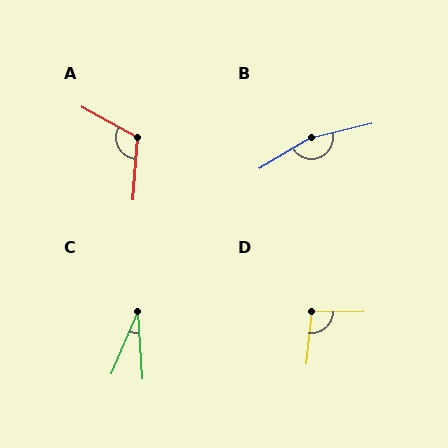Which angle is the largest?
B, at approximately 162 degrees.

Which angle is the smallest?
C, at approximately 26 degrees.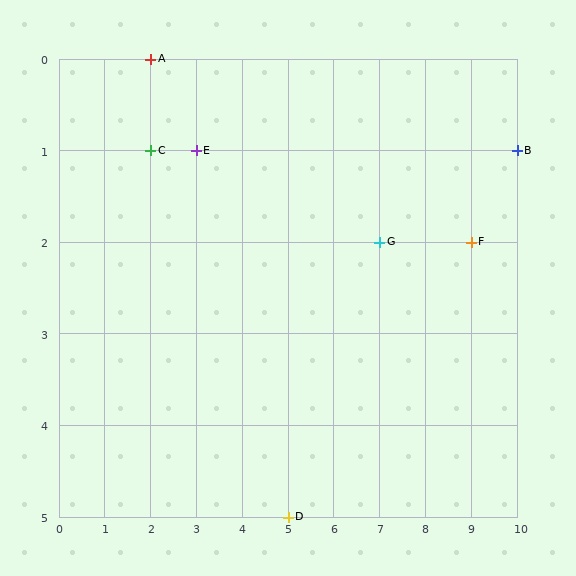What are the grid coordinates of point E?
Point E is at grid coordinates (3, 1).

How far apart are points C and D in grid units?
Points C and D are 3 columns and 4 rows apart (about 5.0 grid units diagonally).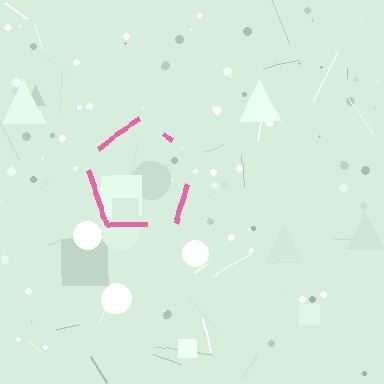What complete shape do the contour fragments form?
The contour fragments form a pentagon.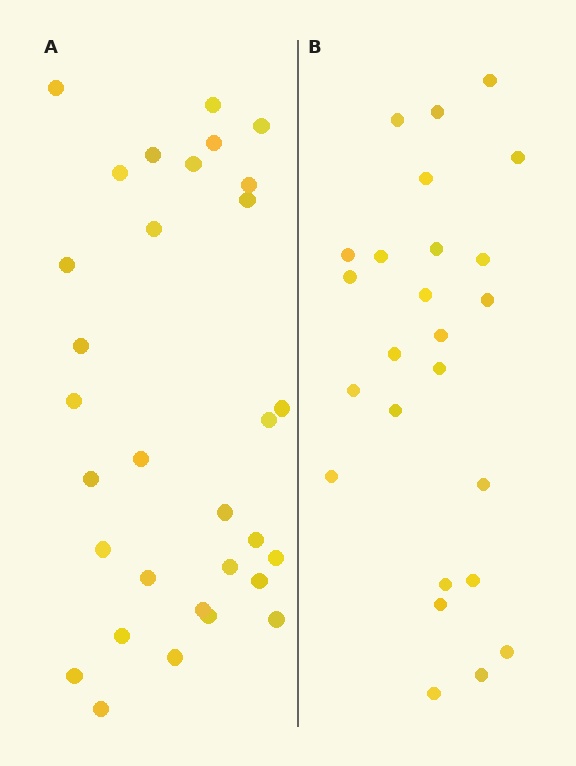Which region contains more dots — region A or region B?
Region A (the left region) has more dots.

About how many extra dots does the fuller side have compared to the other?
Region A has about 6 more dots than region B.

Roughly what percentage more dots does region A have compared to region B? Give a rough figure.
About 25% more.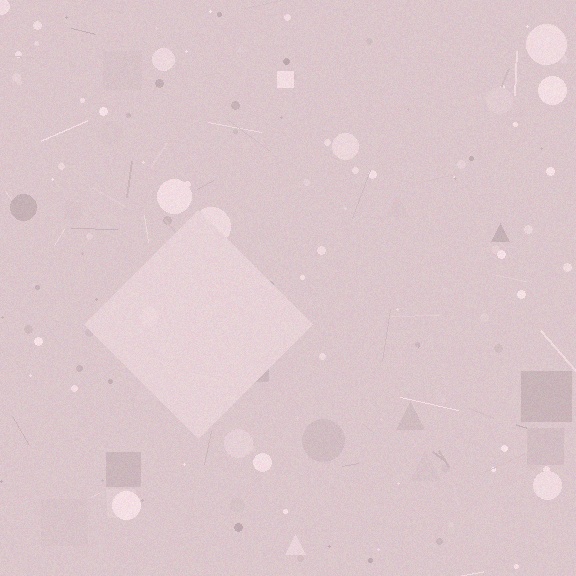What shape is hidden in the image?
A diamond is hidden in the image.